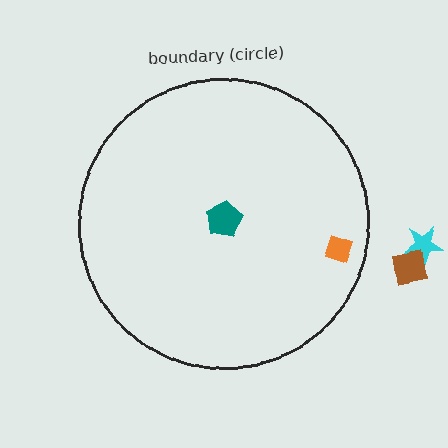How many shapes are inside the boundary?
2 inside, 2 outside.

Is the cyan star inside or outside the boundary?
Outside.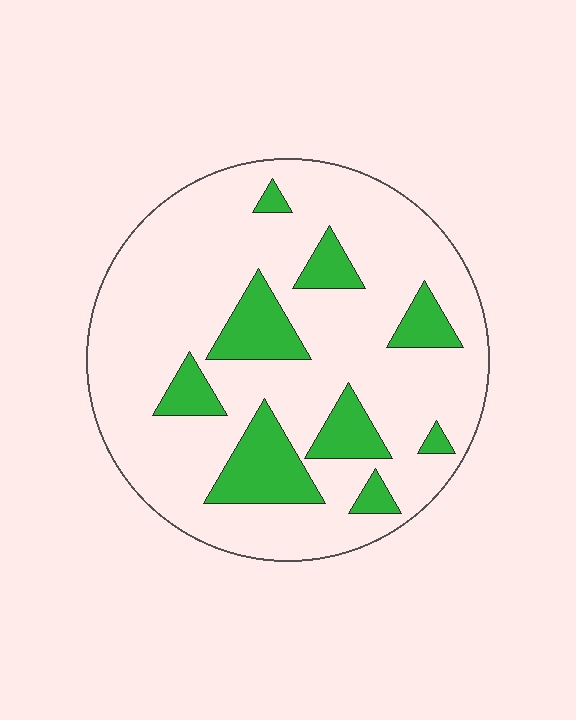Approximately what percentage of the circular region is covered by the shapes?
Approximately 20%.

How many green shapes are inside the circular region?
9.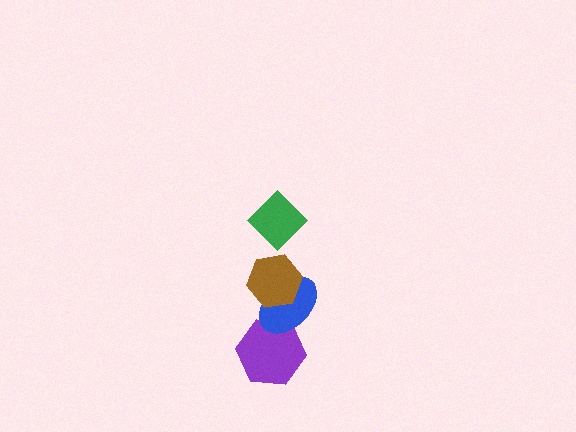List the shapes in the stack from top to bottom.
From top to bottom: the green diamond, the brown hexagon, the blue ellipse, the purple hexagon.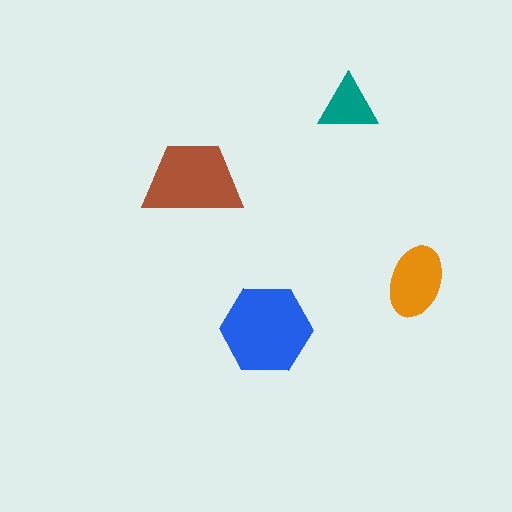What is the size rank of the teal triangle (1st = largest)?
4th.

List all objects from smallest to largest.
The teal triangle, the orange ellipse, the brown trapezoid, the blue hexagon.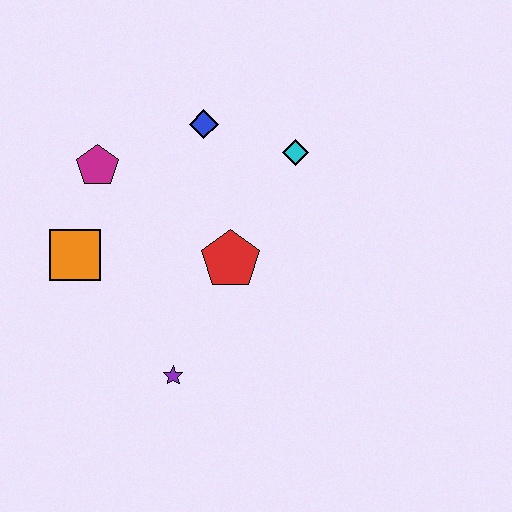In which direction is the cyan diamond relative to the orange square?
The cyan diamond is to the right of the orange square.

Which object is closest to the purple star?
The red pentagon is closest to the purple star.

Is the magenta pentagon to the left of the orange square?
No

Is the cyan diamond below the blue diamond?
Yes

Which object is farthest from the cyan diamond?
The purple star is farthest from the cyan diamond.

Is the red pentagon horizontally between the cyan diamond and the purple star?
Yes